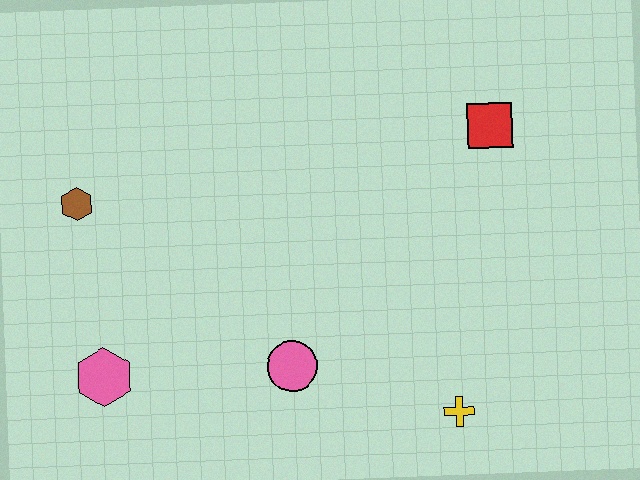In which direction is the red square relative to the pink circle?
The red square is above the pink circle.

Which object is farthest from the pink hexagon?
The red square is farthest from the pink hexagon.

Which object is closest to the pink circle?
The yellow cross is closest to the pink circle.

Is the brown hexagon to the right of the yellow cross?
No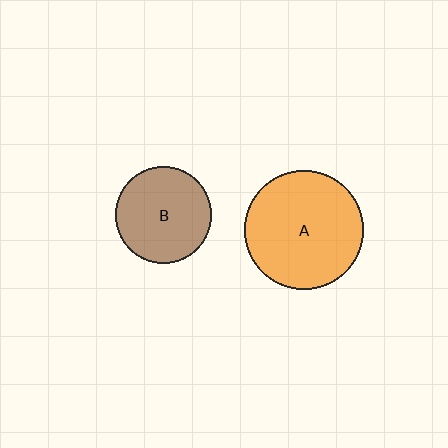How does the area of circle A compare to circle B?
Approximately 1.5 times.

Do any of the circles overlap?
No, none of the circles overlap.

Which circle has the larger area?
Circle A (orange).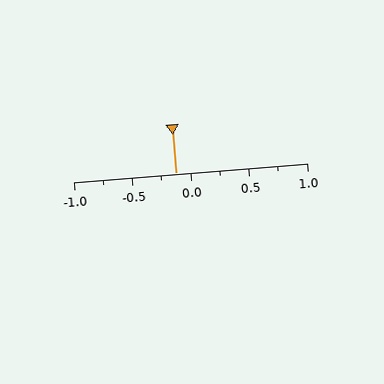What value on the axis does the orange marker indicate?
The marker indicates approximately -0.12.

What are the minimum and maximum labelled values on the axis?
The axis runs from -1.0 to 1.0.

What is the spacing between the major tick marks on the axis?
The major ticks are spaced 0.5 apart.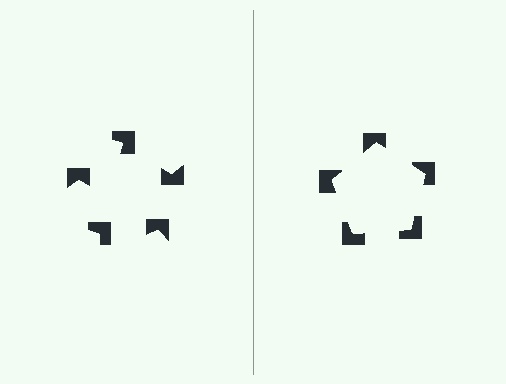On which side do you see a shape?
An illusory pentagon appears on the right side. On the left side the wedge cuts are rotated, so no coherent shape forms.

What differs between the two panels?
The notched squares are positioned identically on both sides; only the wedge orientations differ. On the right they align to a pentagon; on the left they are misaligned.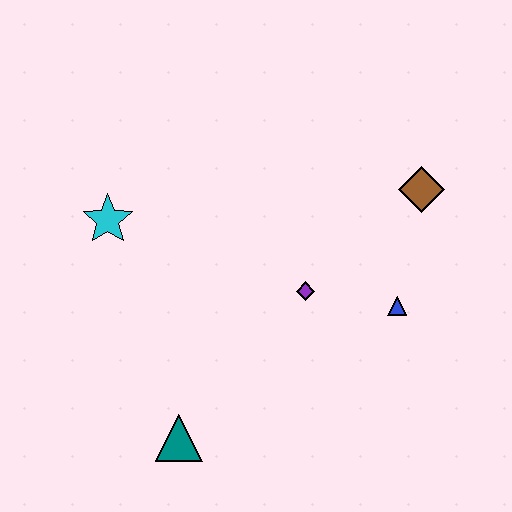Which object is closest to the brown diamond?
The blue triangle is closest to the brown diamond.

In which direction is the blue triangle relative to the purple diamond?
The blue triangle is to the right of the purple diamond.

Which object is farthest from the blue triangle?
The cyan star is farthest from the blue triangle.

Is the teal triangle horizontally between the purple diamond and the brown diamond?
No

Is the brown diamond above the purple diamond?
Yes